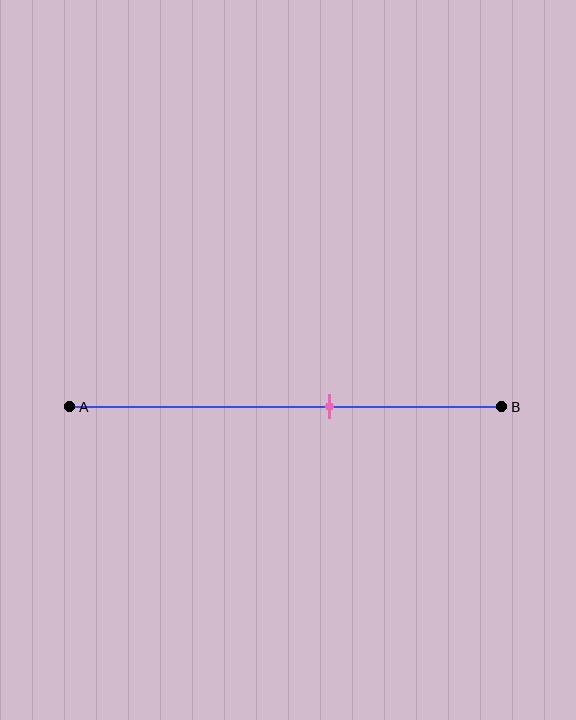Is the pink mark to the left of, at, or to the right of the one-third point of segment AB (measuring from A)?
The pink mark is to the right of the one-third point of segment AB.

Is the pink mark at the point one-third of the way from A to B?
No, the mark is at about 60% from A, not at the 33% one-third point.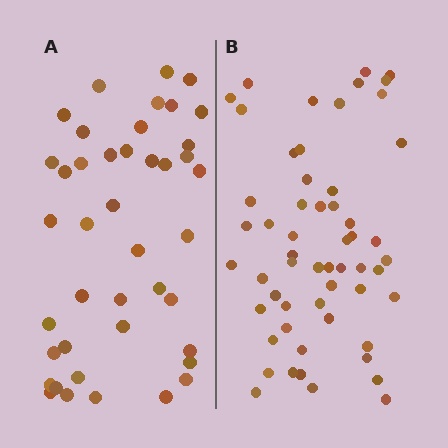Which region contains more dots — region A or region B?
Region B (the right region) has more dots.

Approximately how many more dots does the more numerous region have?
Region B has approximately 15 more dots than region A.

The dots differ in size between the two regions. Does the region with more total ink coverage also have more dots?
No. Region A has more total ink coverage because its dots are larger, but region B actually contains more individual dots. Total area can be misleading — the number of items is what matters here.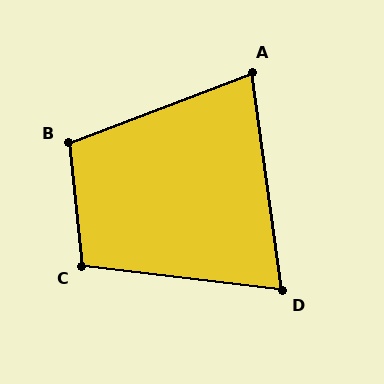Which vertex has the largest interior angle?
B, at approximately 105 degrees.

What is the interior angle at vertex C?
Approximately 103 degrees (obtuse).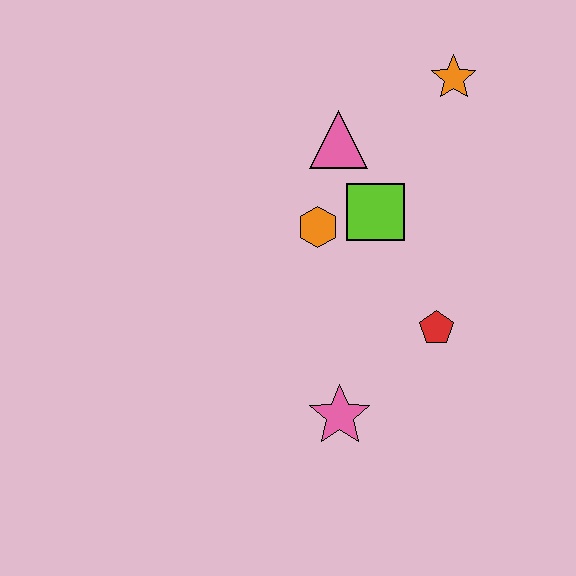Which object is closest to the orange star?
The pink triangle is closest to the orange star.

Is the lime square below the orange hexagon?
No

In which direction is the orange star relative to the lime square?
The orange star is above the lime square.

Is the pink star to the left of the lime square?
Yes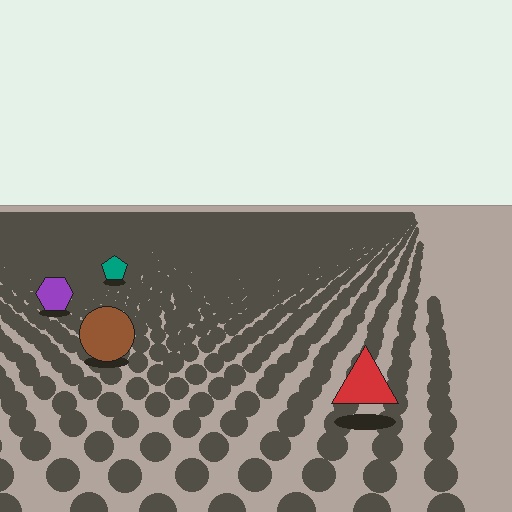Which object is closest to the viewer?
The red triangle is closest. The texture marks near it are larger and more spread out.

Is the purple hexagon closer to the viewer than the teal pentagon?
Yes. The purple hexagon is closer — you can tell from the texture gradient: the ground texture is coarser near it.